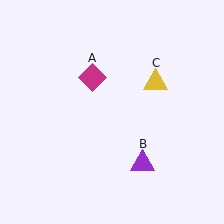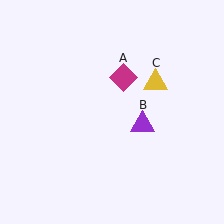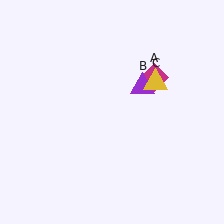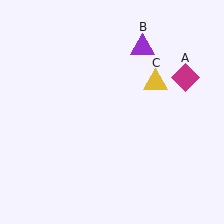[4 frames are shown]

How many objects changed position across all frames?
2 objects changed position: magenta diamond (object A), purple triangle (object B).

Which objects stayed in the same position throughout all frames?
Yellow triangle (object C) remained stationary.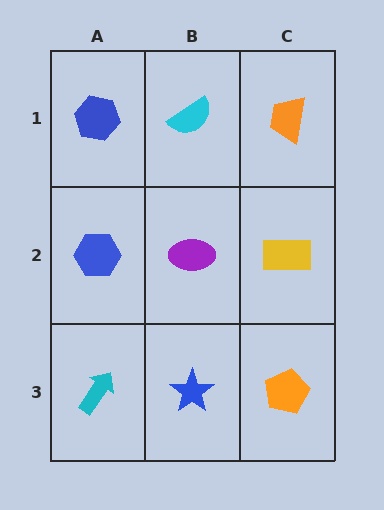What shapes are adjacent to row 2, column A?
A blue hexagon (row 1, column A), a cyan arrow (row 3, column A), a purple ellipse (row 2, column B).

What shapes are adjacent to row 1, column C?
A yellow rectangle (row 2, column C), a cyan semicircle (row 1, column B).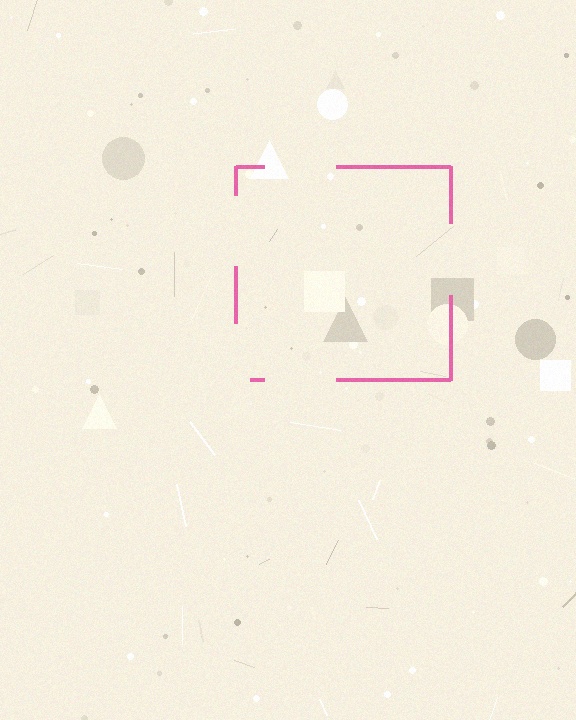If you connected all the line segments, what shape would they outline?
They would outline a square.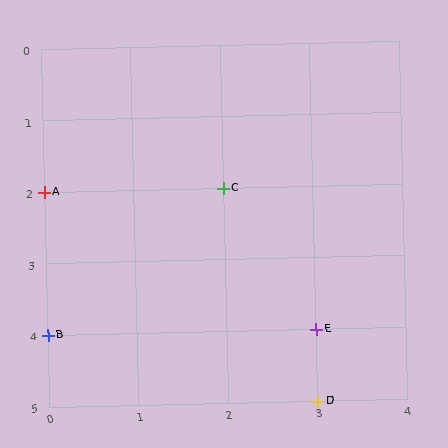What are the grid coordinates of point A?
Point A is at grid coordinates (0, 2).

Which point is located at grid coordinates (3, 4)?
Point E is at (3, 4).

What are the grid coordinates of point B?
Point B is at grid coordinates (0, 4).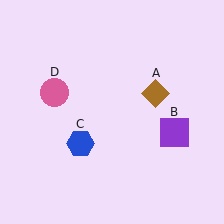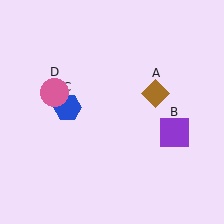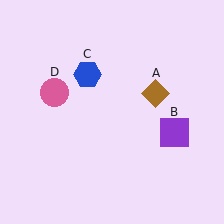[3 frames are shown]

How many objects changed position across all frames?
1 object changed position: blue hexagon (object C).